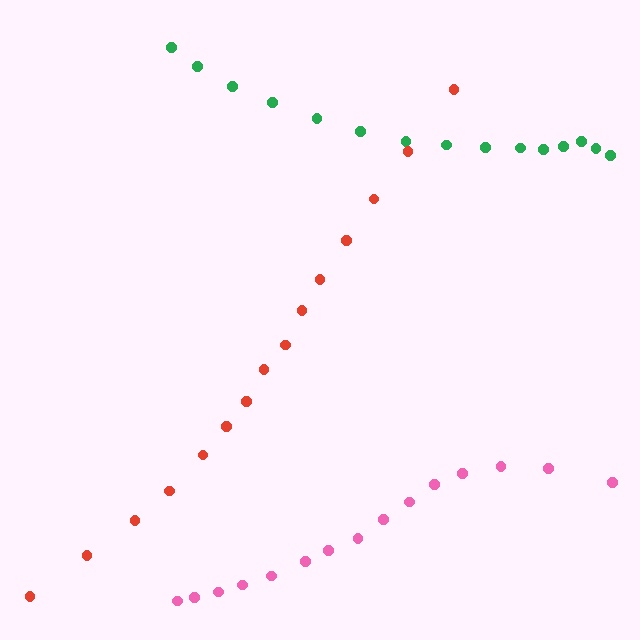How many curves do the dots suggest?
There are 3 distinct paths.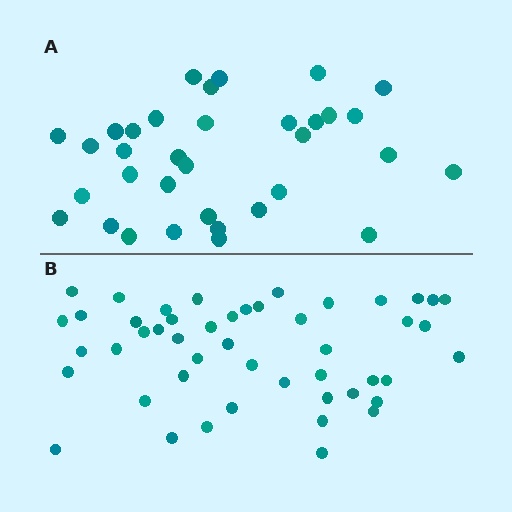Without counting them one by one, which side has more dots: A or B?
Region B (the bottom region) has more dots.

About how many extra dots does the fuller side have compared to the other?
Region B has approximately 15 more dots than region A.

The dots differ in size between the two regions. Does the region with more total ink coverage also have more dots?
No. Region A has more total ink coverage because its dots are larger, but region B actually contains more individual dots. Total area can be misleading — the number of items is what matters here.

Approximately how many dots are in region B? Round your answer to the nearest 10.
About 50 dots. (The exact count is 48, which rounds to 50.)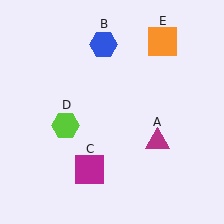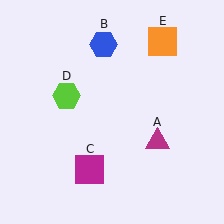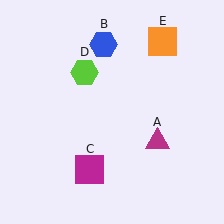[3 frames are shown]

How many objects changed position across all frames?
1 object changed position: lime hexagon (object D).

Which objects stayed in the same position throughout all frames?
Magenta triangle (object A) and blue hexagon (object B) and magenta square (object C) and orange square (object E) remained stationary.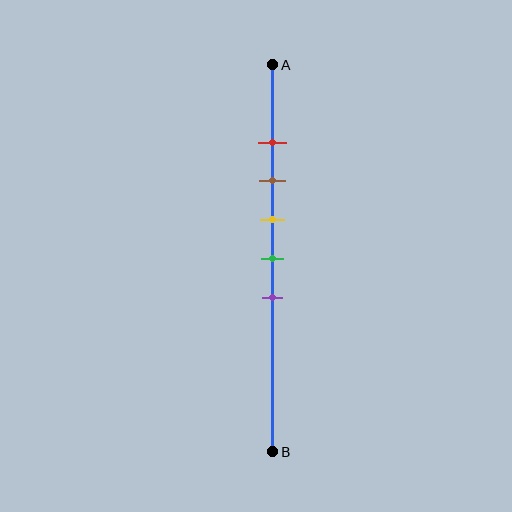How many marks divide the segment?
There are 5 marks dividing the segment.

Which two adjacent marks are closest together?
The red and brown marks are the closest adjacent pair.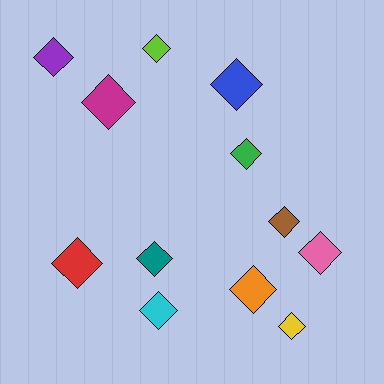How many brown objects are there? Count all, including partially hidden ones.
There is 1 brown object.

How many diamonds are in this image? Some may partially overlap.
There are 12 diamonds.